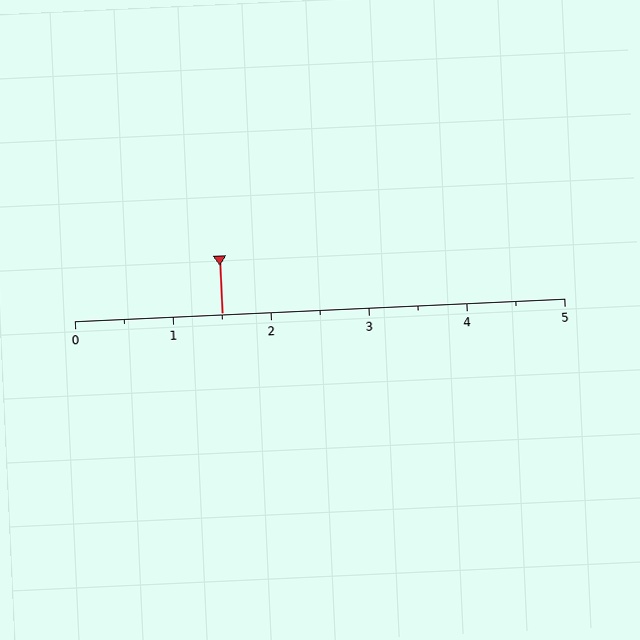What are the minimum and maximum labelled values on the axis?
The axis runs from 0 to 5.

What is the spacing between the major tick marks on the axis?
The major ticks are spaced 1 apart.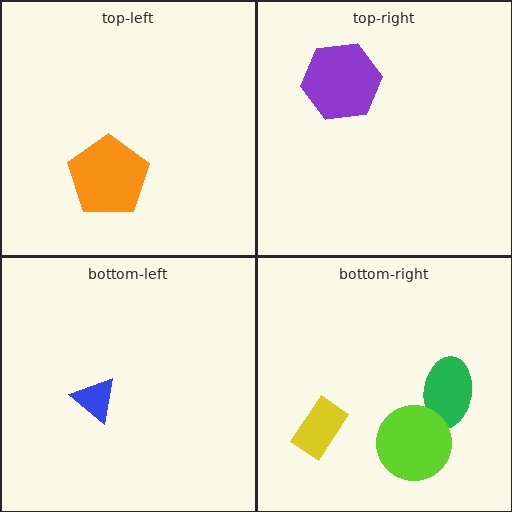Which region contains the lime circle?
The bottom-right region.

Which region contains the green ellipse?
The bottom-right region.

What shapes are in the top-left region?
The orange pentagon.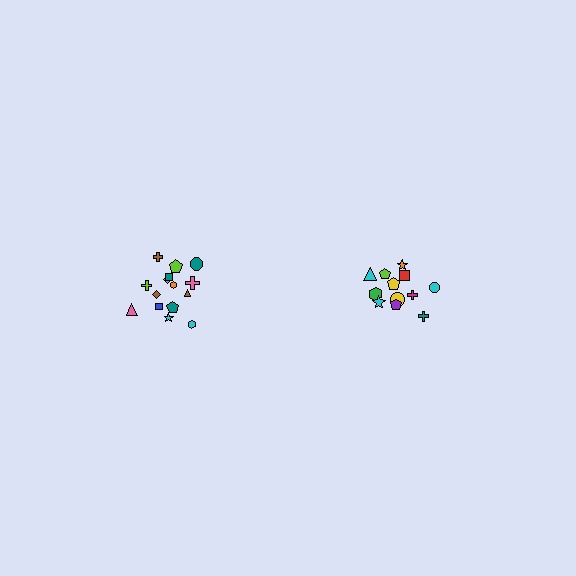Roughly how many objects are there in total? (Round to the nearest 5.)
Roughly 25 objects in total.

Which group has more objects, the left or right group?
The left group.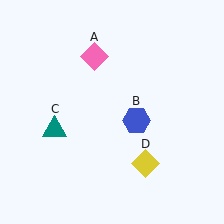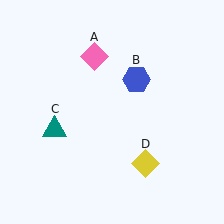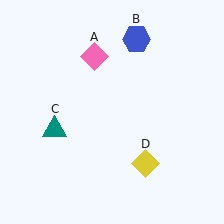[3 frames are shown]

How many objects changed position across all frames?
1 object changed position: blue hexagon (object B).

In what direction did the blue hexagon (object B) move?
The blue hexagon (object B) moved up.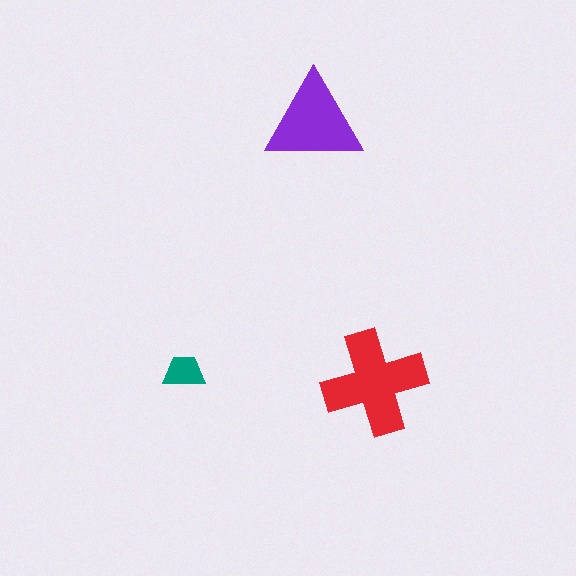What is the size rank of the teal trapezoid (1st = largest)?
3rd.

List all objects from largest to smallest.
The red cross, the purple triangle, the teal trapezoid.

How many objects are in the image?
There are 3 objects in the image.